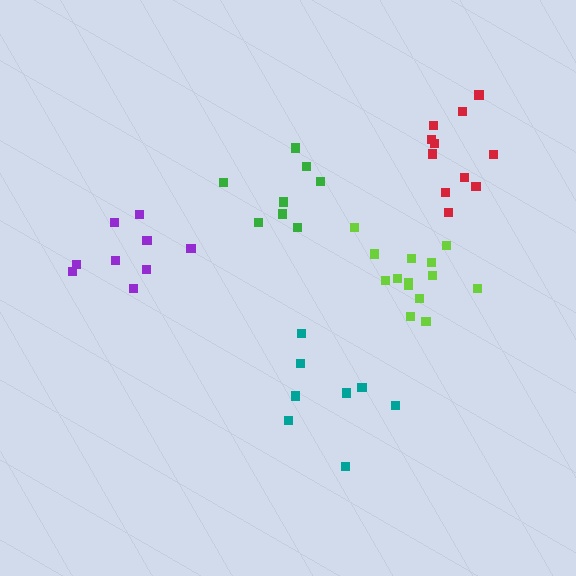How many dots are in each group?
Group 1: 8 dots, Group 2: 14 dots, Group 3: 11 dots, Group 4: 9 dots, Group 5: 9 dots (51 total).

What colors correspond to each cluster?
The clusters are colored: green, lime, red, teal, purple.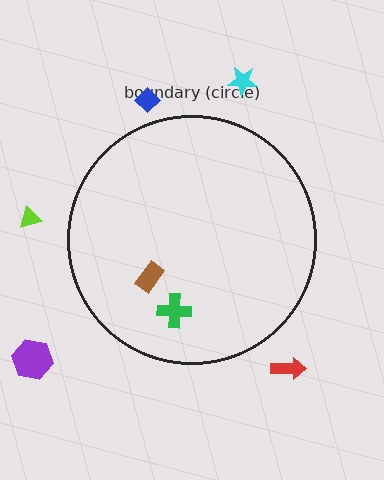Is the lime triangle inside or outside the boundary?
Outside.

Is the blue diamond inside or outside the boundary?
Outside.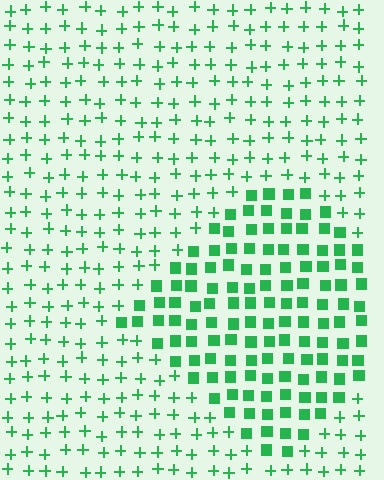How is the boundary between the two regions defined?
The boundary is defined by a change in element shape: squares inside vs. plus signs outside. All elements share the same color and spacing.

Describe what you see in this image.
The image is filled with small green elements arranged in a uniform grid. A diamond-shaped region contains squares, while the surrounding area contains plus signs. The boundary is defined purely by the change in element shape.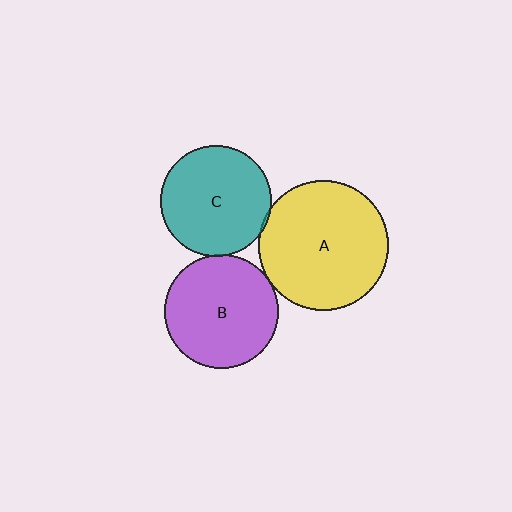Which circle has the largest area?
Circle A (yellow).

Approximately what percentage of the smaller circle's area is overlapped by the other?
Approximately 5%.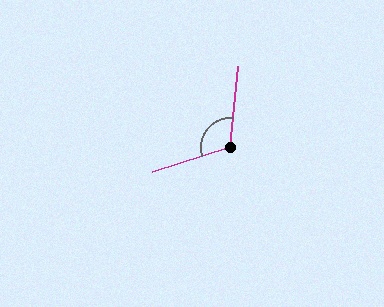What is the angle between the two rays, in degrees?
Approximately 114 degrees.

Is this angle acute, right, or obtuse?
It is obtuse.